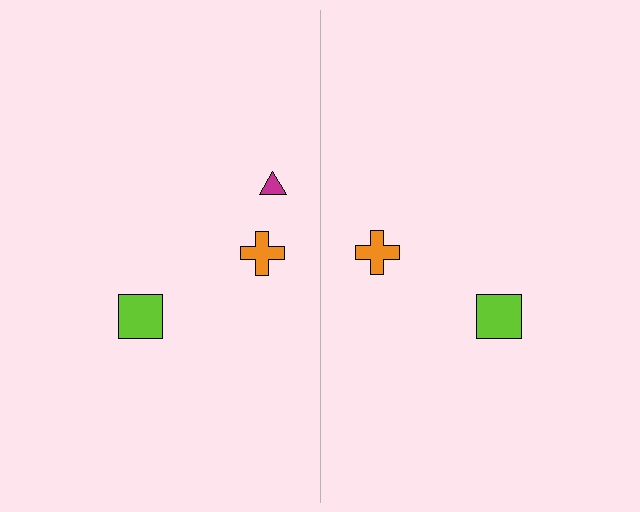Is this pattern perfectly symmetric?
No, the pattern is not perfectly symmetric. A magenta triangle is missing from the right side.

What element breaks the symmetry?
A magenta triangle is missing from the right side.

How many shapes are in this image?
There are 5 shapes in this image.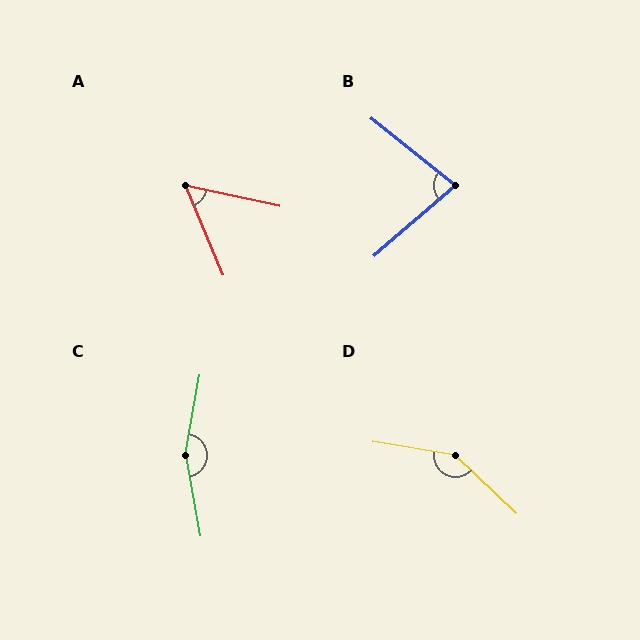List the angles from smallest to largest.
A (55°), B (79°), D (146°), C (160°).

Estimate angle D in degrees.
Approximately 146 degrees.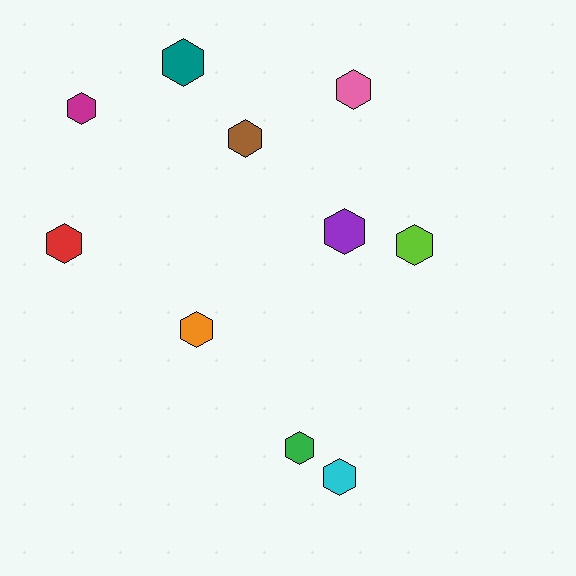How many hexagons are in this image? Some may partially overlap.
There are 10 hexagons.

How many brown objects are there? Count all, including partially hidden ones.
There is 1 brown object.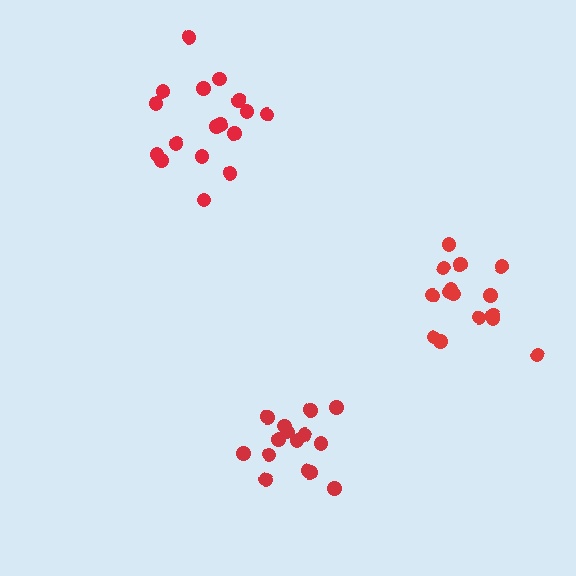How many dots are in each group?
Group 1: 17 dots, Group 2: 15 dots, Group 3: 15 dots (47 total).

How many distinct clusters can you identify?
There are 3 distinct clusters.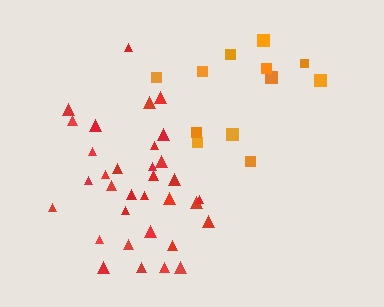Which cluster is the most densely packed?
Red.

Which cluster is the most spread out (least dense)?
Orange.